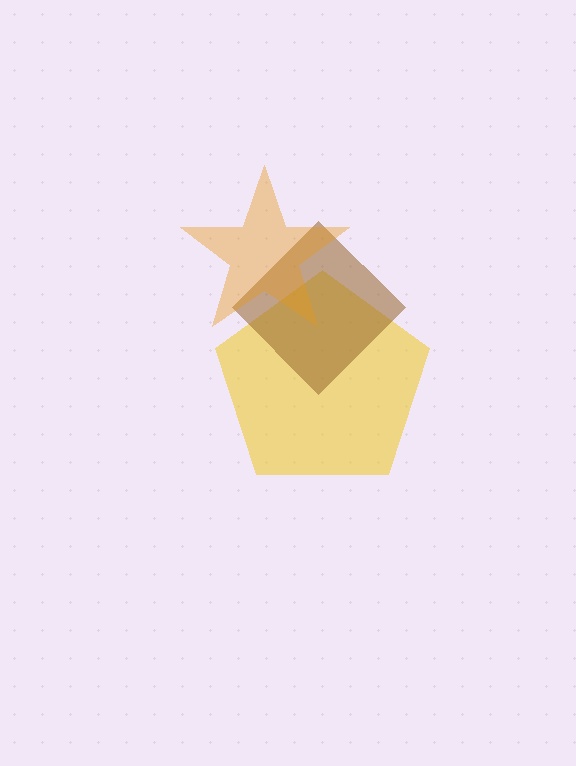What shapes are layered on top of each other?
The layered shapes are: a yellow pentagon, a brown diamond, an orange star.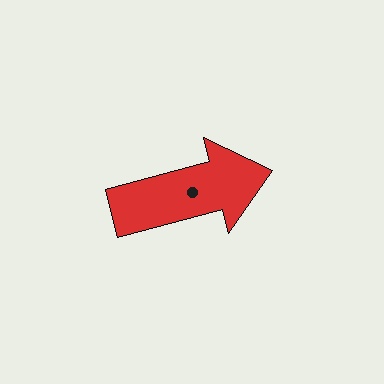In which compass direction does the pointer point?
East.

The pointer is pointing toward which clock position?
Roughly 3 o'clock.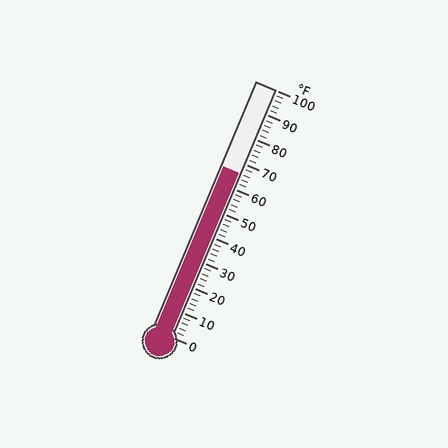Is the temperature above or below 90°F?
The temperature is below 90°F.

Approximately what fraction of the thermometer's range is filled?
The thermometer is filled to approximately 65% of its range.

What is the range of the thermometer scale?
The thermometer scale ranges from 0°F to 100°F.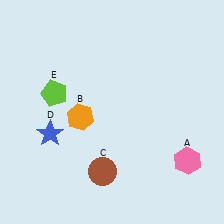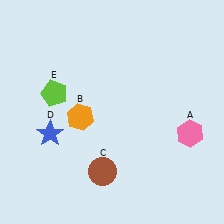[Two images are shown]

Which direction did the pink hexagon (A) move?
The pink hexagon (A) moved up.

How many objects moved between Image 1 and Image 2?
1 object moved between the two images.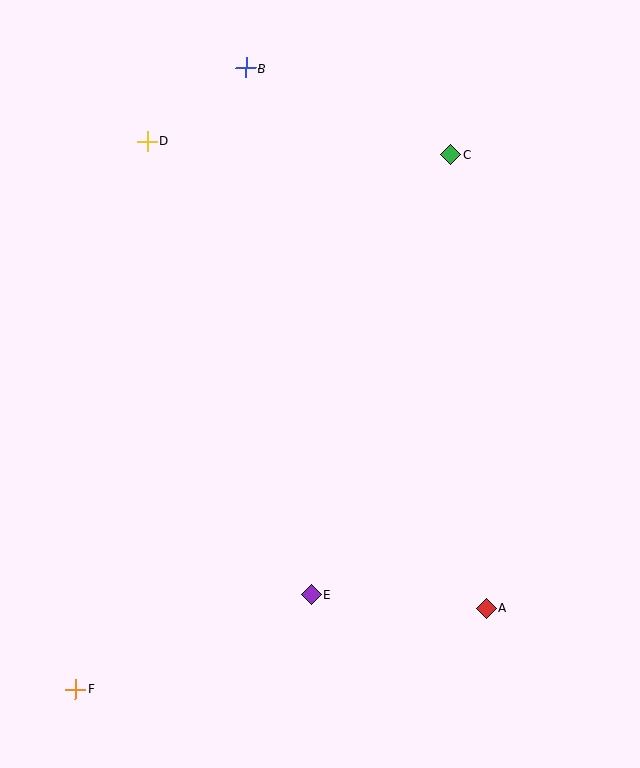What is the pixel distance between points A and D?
The distance between A and D is 578 pixels.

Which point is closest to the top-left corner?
Point D is closest to the top-left corner.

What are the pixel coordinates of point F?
Point F is at (76, 689).